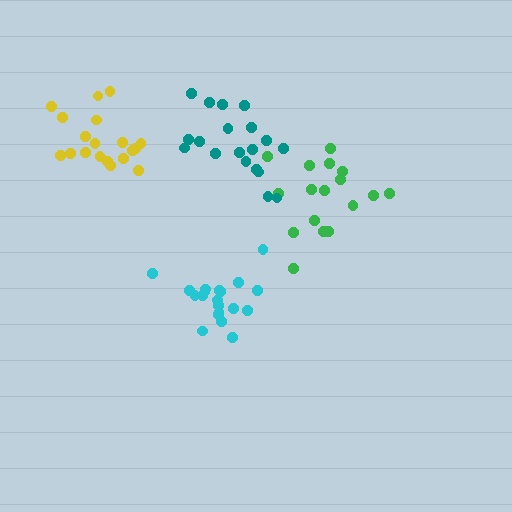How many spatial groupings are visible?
There are 4 spatial groupings.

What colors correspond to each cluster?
The clusters are colored: green, yellow, teal, cyan.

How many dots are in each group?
Group 1: 17 dots, Group 2: 19 dots, Group 3: 19 dots, Group 4: 20 dots (75 total).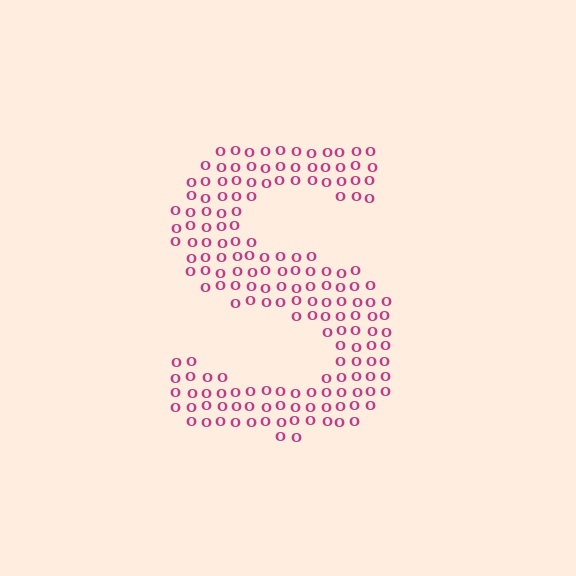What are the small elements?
The small elements are letter O's.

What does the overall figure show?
The overall figure shows the letter S.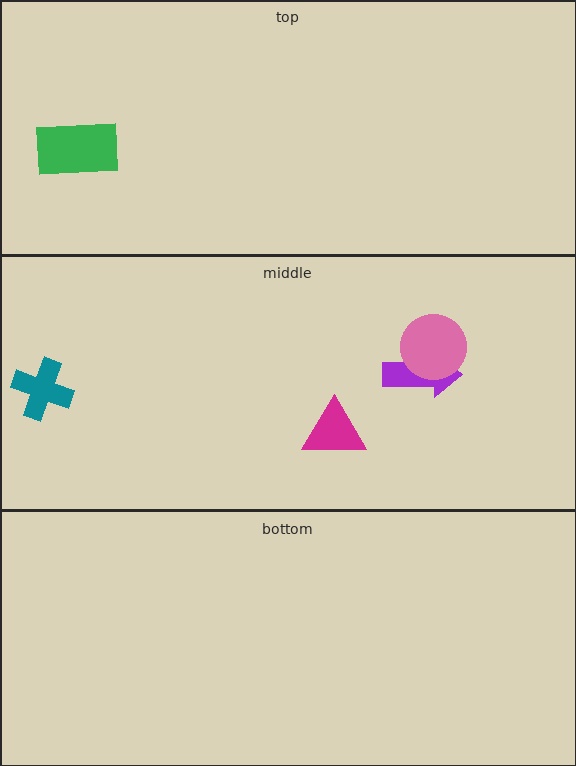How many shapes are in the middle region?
4.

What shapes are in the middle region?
The teal cross, the purple arrow, the magenta triangle, the pink circle.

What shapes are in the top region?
The green rectangle.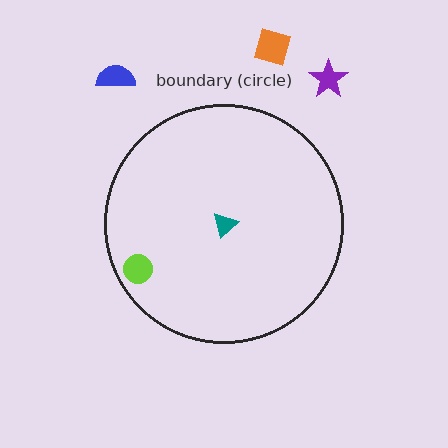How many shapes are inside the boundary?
2 inside, 3 outside.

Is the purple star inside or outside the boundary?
Outside.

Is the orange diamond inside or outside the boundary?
Outside.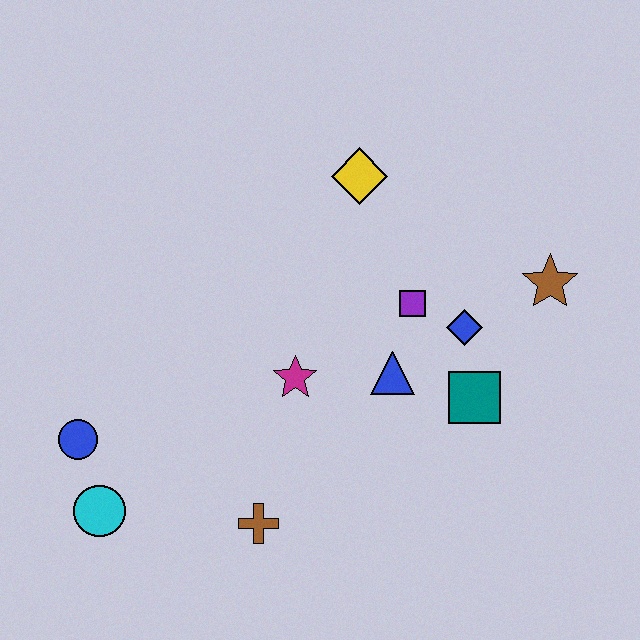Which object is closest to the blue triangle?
The purple square is closest to the blue triangle.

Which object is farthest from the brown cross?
The brown star is farthest from the brown cross.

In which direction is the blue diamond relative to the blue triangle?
The blue diamond is to the right of the blue triangle.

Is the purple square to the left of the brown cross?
No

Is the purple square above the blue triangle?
Yes